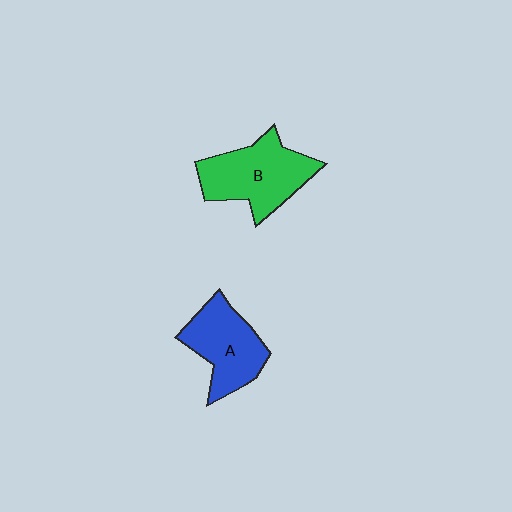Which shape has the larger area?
Shape B (green).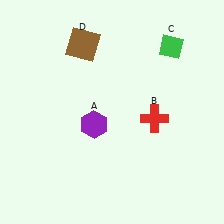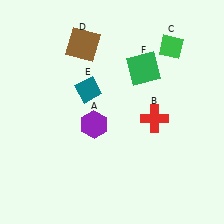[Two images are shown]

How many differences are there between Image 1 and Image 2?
There are 2 differences between the two images.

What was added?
A teal diamond (E), a green square (F) were added in Image 2.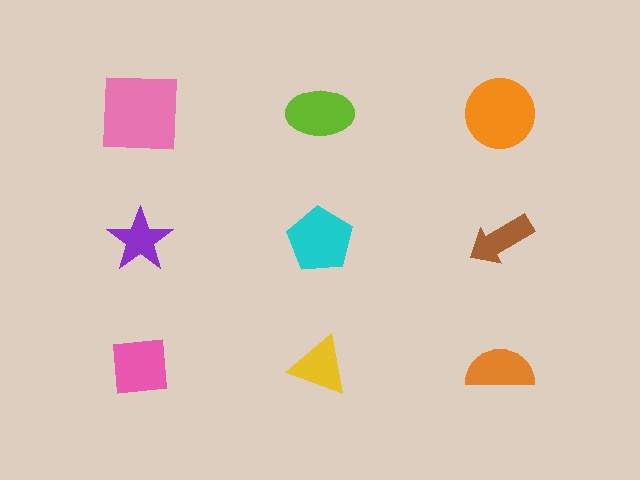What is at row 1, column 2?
A lime ellipse.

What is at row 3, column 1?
A pink square.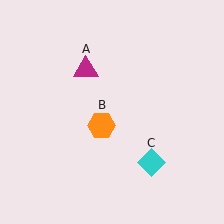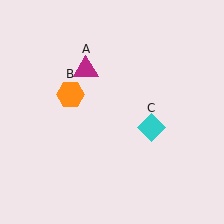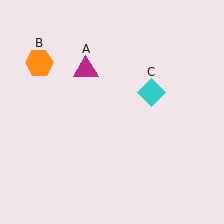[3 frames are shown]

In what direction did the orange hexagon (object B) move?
The orange hexagon (object B) moved up and to the left.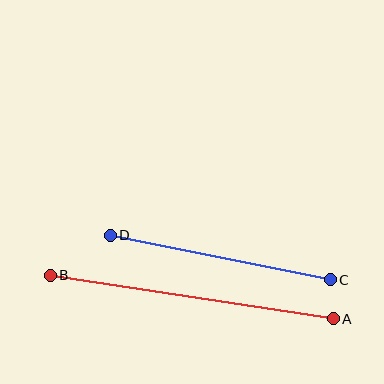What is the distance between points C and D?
The distance is approximately 224 pixels.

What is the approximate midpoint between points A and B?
The midpoint is at approximately (192, 297) pixels.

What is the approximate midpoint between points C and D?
The midpoint is at approximately (220, 258) pixels.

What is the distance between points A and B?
The distance is approximately 286 pixels.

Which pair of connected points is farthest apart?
Points A and B are farthest apart.